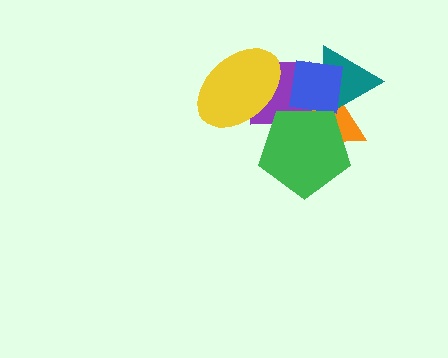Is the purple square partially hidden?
Yes, it is partially covered by another shape.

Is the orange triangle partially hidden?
Yes, it is partially covered by another shape.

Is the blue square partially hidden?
Yes, it is partially covered by another shape.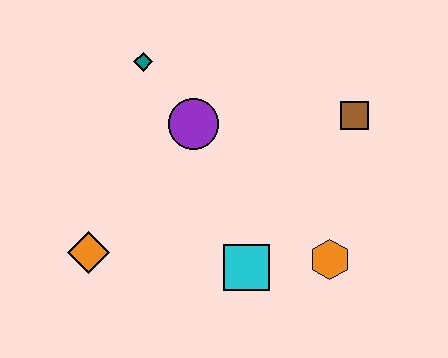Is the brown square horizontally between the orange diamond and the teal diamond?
No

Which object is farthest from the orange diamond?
The brown square is farthest from the orange diamond.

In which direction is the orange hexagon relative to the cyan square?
The orange hexagon is to the right of the cyan square.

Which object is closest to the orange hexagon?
The cyan square is closest to the orange hexagon.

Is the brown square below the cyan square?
No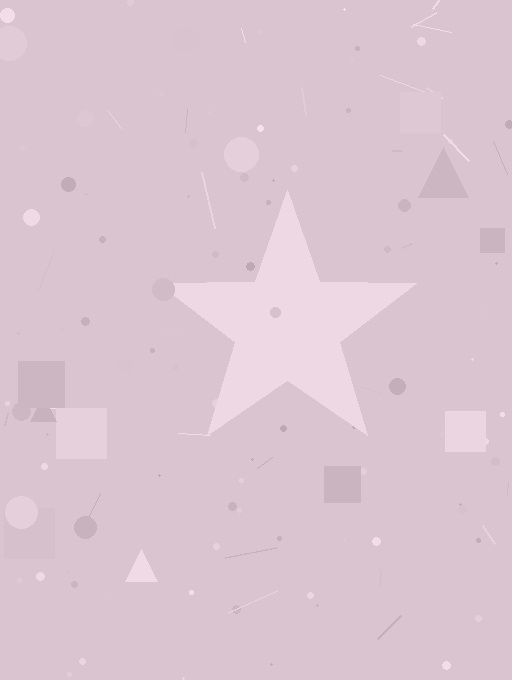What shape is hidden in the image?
A star is hidden in the image.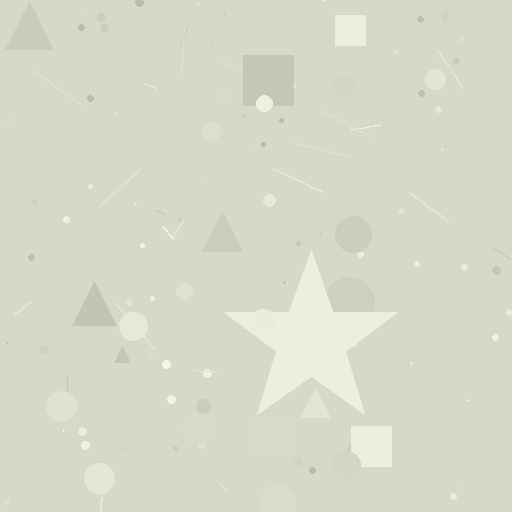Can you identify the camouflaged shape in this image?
The camouflaged shape is a star.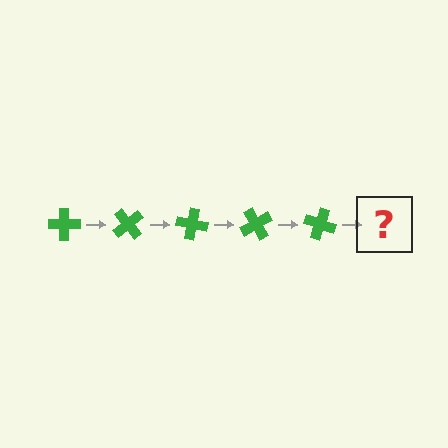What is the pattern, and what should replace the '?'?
The pattern is that the cross rotates 50 degrees each step. The '?' should be a green cross rotated 250 degrees.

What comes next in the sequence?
The next element should be a green cross rotated 250 degrees.